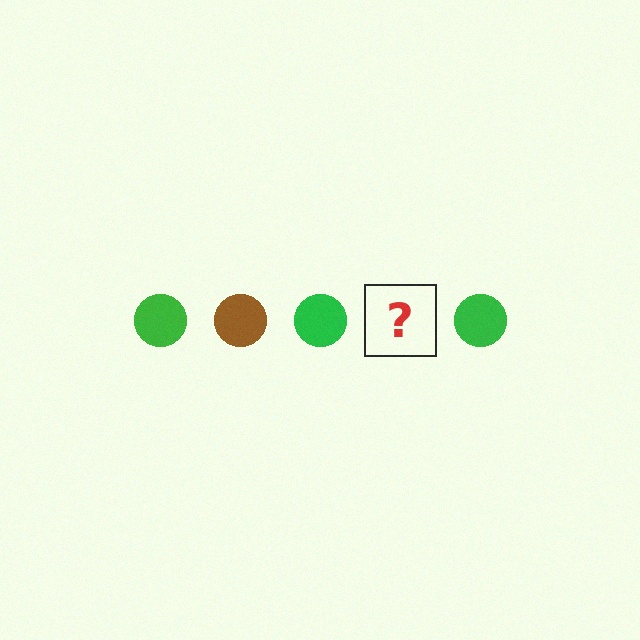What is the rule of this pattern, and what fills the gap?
The rule is that the pattern cycles through green, brown circles. The gap should be filled with a brown circle.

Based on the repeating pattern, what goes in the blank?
The blank should be a brown circle.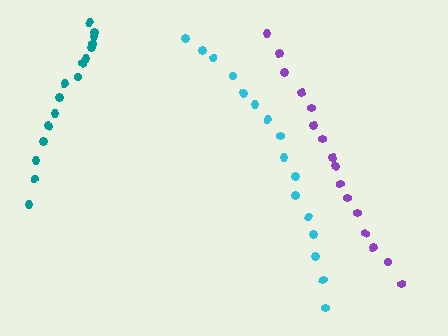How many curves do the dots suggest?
There are 3 distinct paths.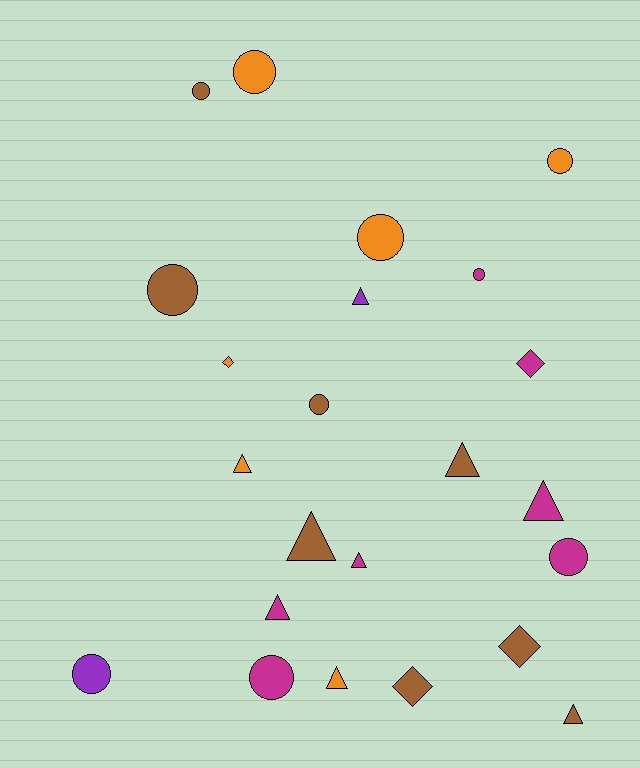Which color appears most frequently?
Brown, with 8 objects.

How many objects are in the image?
There are 23 objects.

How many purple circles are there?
There is 1 purple circle.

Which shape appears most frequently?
Circle, with 10 objects.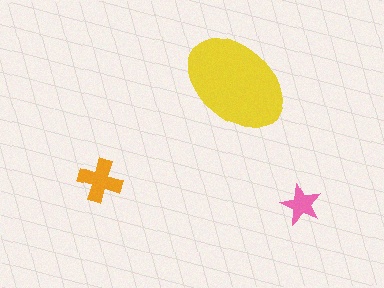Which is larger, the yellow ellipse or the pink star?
The yellow ellipse.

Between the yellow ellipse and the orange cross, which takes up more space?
The yellow ellipse.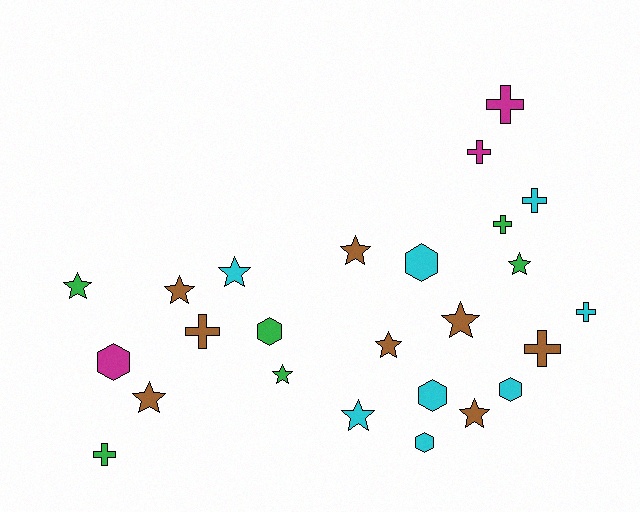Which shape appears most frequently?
Star, with 11 objects.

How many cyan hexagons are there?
There are 4 cyan hexagons.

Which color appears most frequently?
Brown, with 8 objects.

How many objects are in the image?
There are 25 objects.